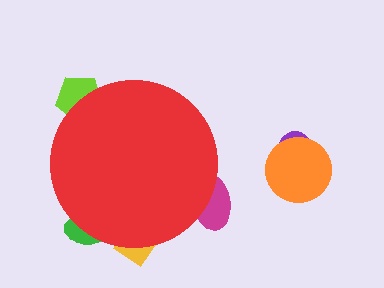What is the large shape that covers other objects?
A red circle.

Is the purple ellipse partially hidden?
No, the purple ellipse is fully visible.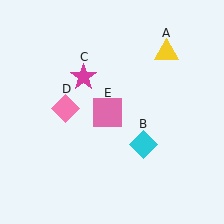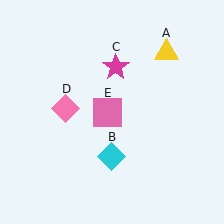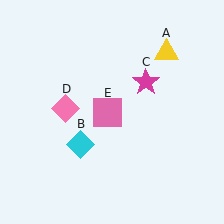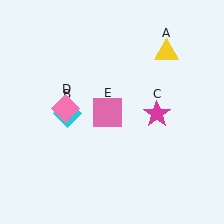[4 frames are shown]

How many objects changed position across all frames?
2 objects changed position: cyan diamond (object B), magenta star (object C).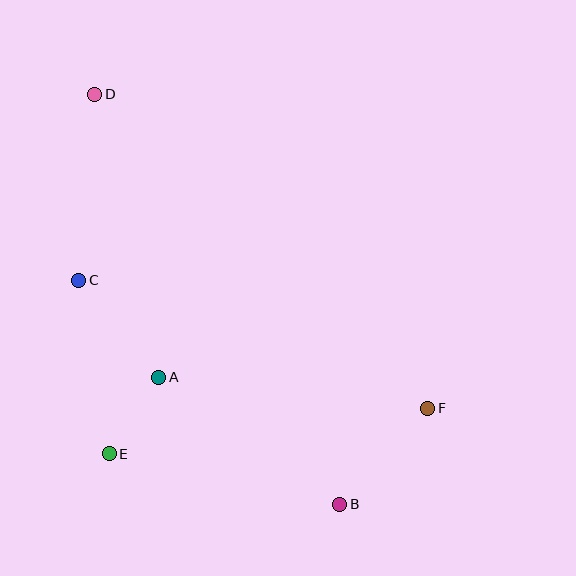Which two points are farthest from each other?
Points B and D are farthest from each other.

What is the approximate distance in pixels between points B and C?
The distance between B and C is approximately 344 pixels.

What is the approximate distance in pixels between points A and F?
The distance between A and F is approximately 271 pixels.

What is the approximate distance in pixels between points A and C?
The distance between A and C is approximately 126 pixels.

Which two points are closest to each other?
Points A and E are closest to each other.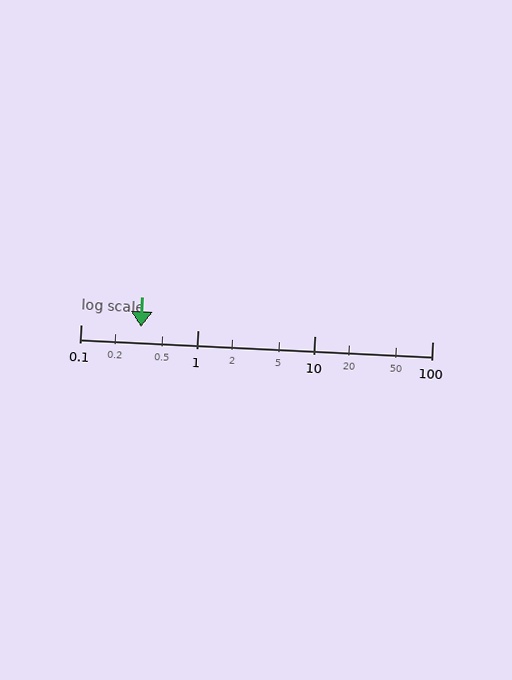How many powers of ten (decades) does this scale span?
The scale spans 3 decades, from 0.1 to 100.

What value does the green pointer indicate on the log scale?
The pointer indicates approximately 0.33.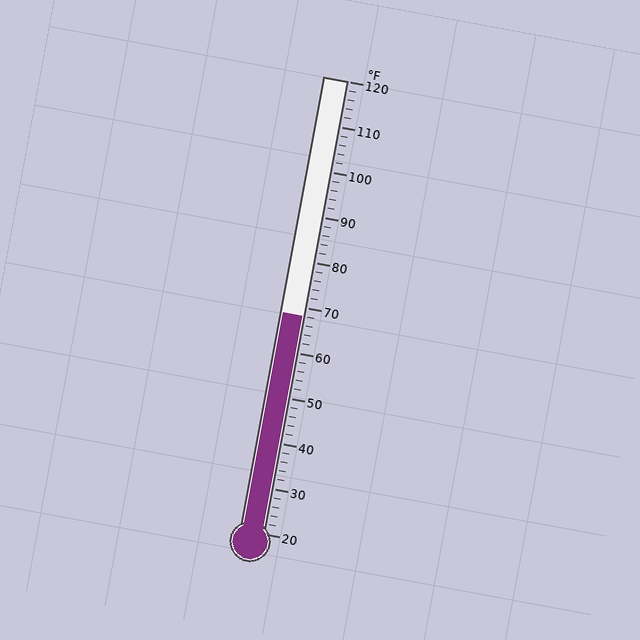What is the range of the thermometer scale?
The thermometer scale ranges from 20°F to 120°F.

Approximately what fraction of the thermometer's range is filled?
The thermometer is filled to approximately 50% of its range.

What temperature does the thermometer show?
The thermometer shows approximately 68°F.